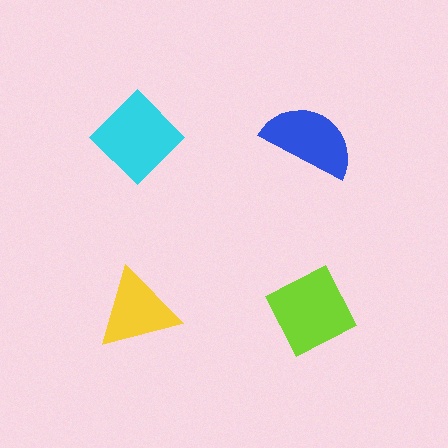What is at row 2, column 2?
A lime diamond.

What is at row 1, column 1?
A cyan diamond.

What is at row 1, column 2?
A blue semicircle.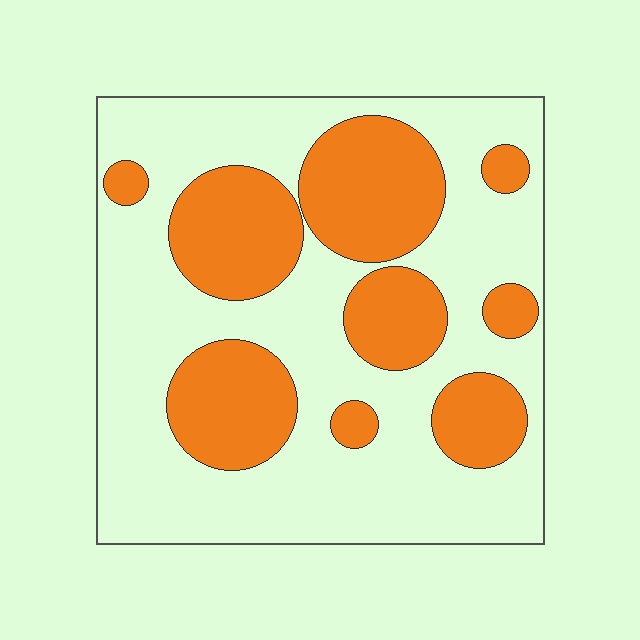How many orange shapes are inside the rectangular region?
9.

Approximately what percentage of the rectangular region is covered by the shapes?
Approximately 35%.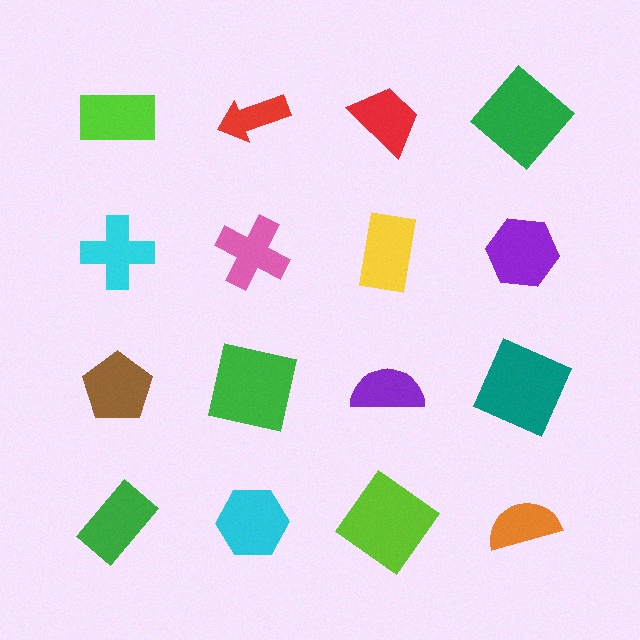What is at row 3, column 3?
A purple semicircle.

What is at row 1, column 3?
A red trapezoid.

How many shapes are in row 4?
4 shapes.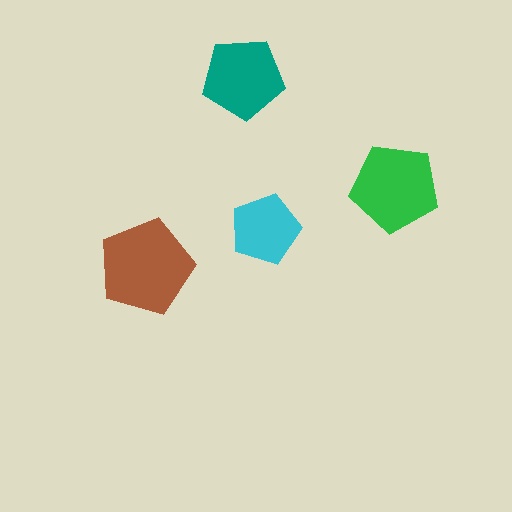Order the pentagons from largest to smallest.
the brown one, the green one, the teal one, the cyan one.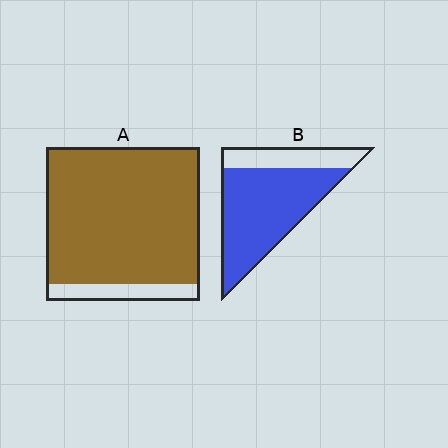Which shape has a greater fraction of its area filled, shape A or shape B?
Shape A.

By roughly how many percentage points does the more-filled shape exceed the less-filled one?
By roughly 15 percentage points (A over B).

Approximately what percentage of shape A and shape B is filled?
A is approximately 90% and B is approximately 75%.